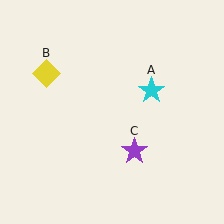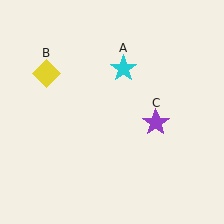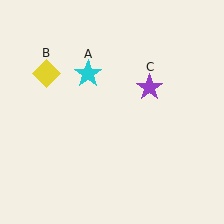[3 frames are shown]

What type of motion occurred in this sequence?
The cyan star (object A), purple star (object C) rotated counterclockwise around the center of the scene.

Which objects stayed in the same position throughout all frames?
Yellow diamond (object B) remained stationary.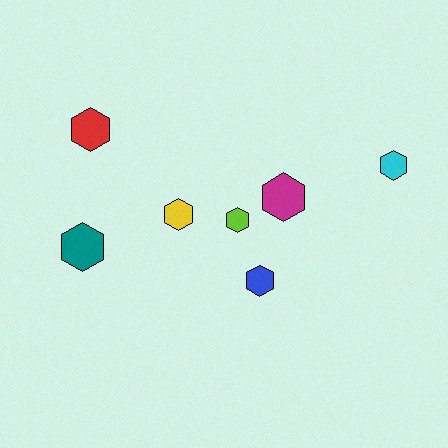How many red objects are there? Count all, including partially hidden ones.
There is 1 red object.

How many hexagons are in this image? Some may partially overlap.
There are 7 hexagons.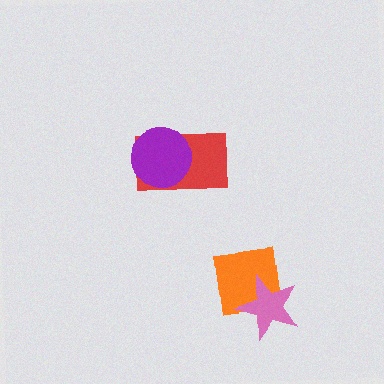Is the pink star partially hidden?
No, no other shape covers it.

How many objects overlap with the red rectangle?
1 object overlaps with the red rectangle.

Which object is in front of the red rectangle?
The purple circle is in front of the red rectangle.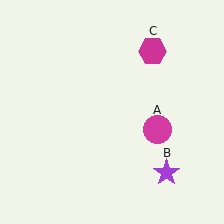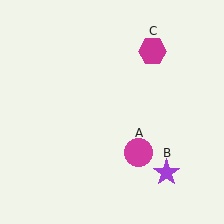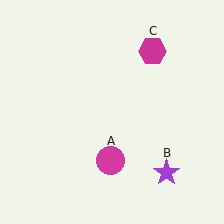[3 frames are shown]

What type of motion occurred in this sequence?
The magenta circle (object A) rotated clockwise around the center of the scene.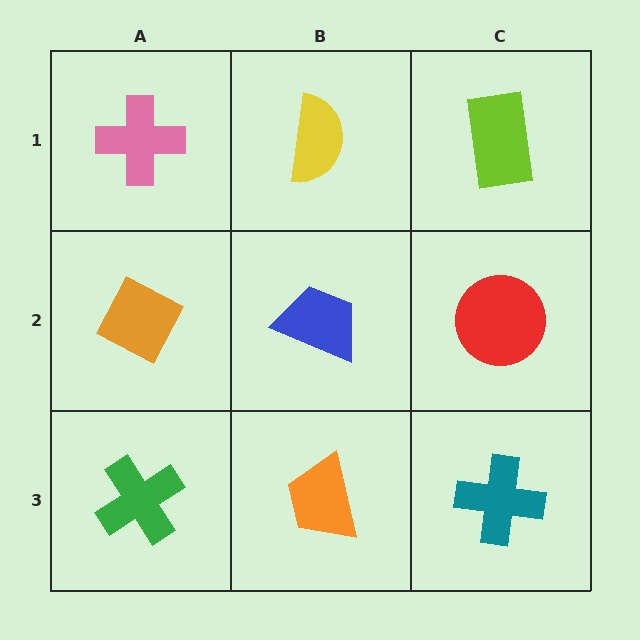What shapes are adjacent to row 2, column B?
A yellow semicircle (row 1, column B), an orange trapezoid (row 3, column B), an orange diamond (row 2, column A), a red circle (row 2, column C).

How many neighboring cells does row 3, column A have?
2.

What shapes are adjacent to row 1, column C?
A red circle (row 2, column C), a yellow semicircle (row 1, column B).